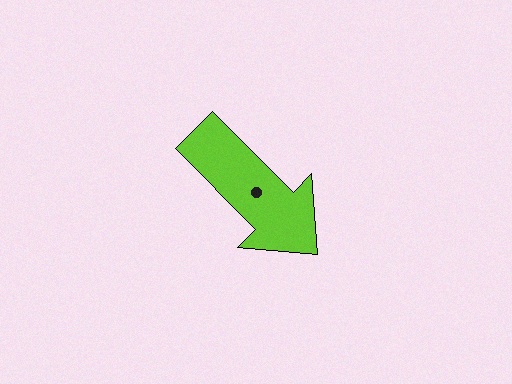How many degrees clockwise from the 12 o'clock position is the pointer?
Approximately 135 degrees.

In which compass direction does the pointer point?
Southeast.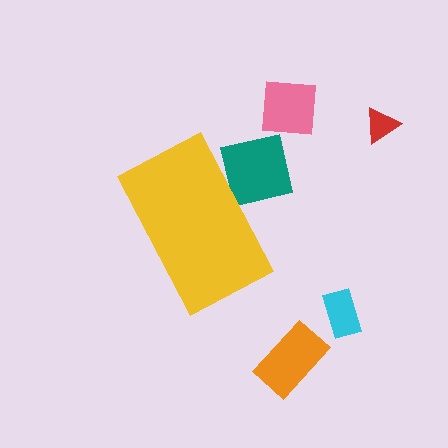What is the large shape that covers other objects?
A yellow rectangle.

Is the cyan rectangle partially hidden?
No, the cyan rectangle is fully visible.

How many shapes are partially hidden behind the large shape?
1 shape is partially hidden.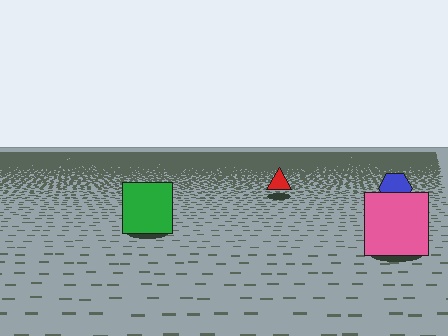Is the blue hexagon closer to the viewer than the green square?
No. The green square is closer — you can tell from the texture gradient: the ground texture is coarser near it.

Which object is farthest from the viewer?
The red triangle is farthest from the viewer. It appears smaller and the ground texture around it is denser.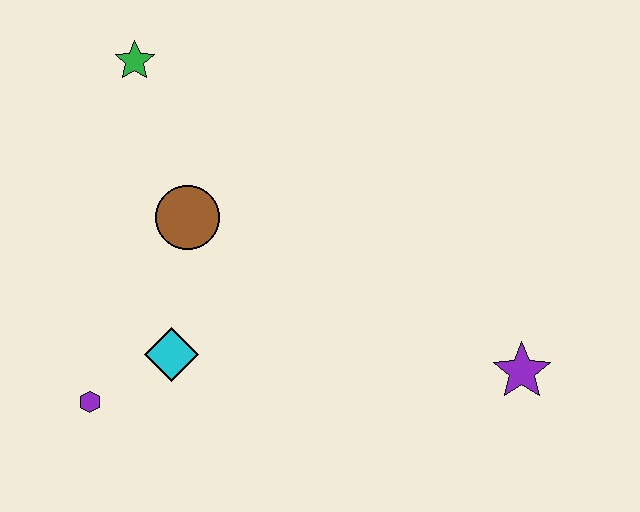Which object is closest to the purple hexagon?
The cyan diamond is closest to the purple hexagon.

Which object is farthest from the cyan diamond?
The purple star is farthest from the cyan diamond.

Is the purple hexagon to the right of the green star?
No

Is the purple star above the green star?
No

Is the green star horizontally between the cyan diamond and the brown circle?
No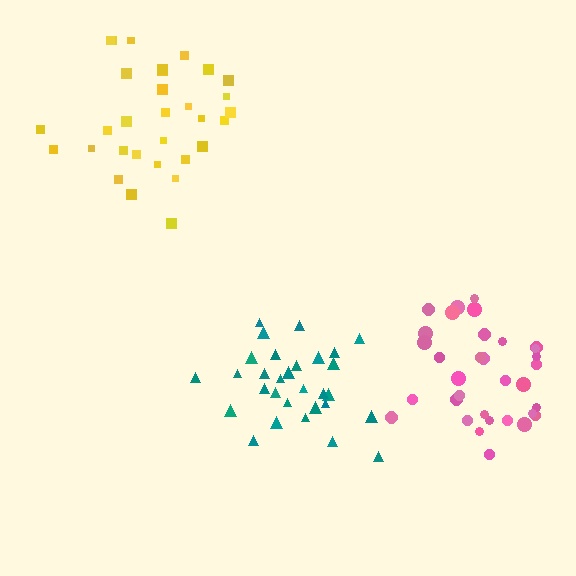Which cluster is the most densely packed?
Teal.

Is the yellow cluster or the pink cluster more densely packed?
Pink.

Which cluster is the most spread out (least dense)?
Yellow.